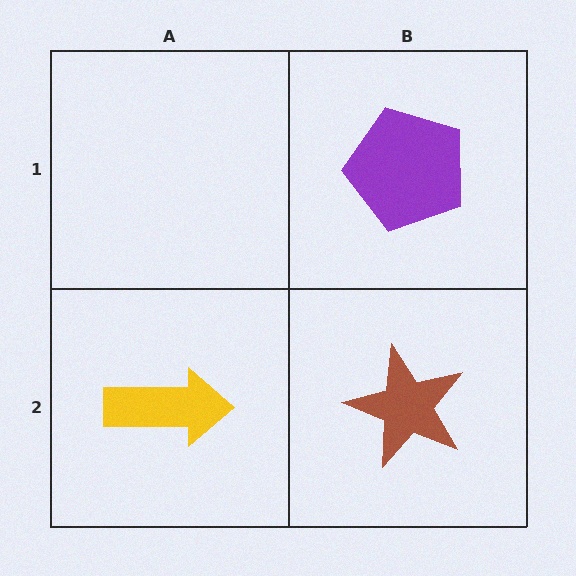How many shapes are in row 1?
1 shape.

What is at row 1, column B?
A purple pentagon.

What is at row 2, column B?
A brown star.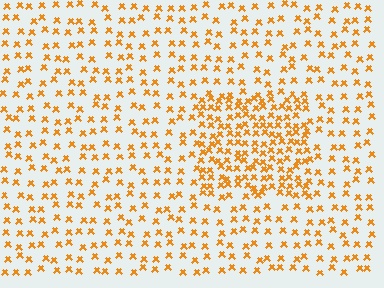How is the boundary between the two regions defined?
The boundary is defined by a change in element density (approximately 2.1x ratio). All elements are the same color, size, and shape.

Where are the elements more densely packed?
The elements are more densely packed inside the rectangle boundary.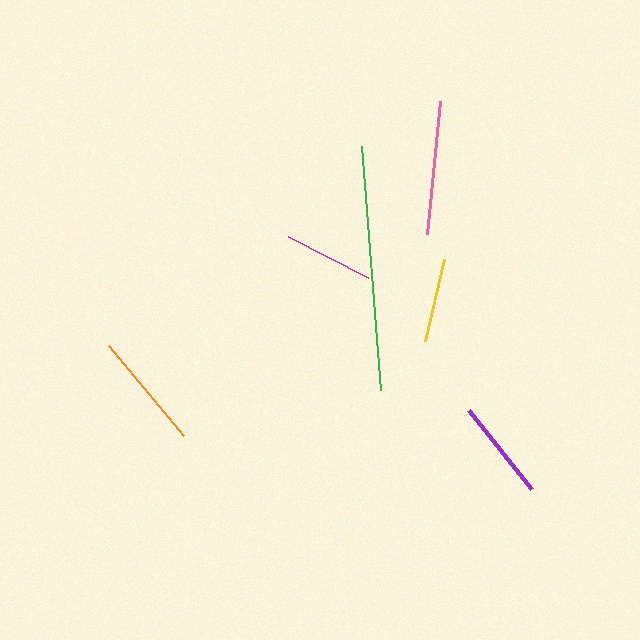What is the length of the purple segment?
The purple segment is approximately 101 pixels long.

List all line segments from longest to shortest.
From longest to shortest: green, pink, orange, purple, magenta, yellow.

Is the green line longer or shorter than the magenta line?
The green line is longer than the magenta line.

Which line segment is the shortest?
The yellow line is the shortest at approximately 84 pixels.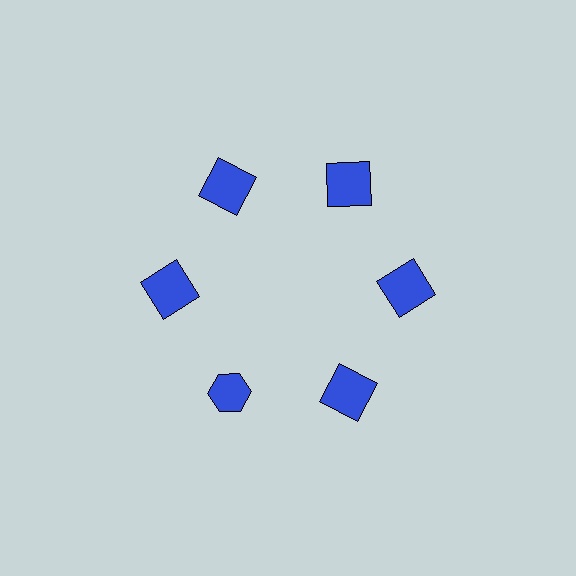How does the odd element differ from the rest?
It has a different shape: hexagon instead of square.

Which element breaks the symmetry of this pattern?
The blue hexagon at roughly the 7 o'clock position breaks the symmetry. All other shapes are blue squares.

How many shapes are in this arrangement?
There are 6 shapes arranged in a ring pattern.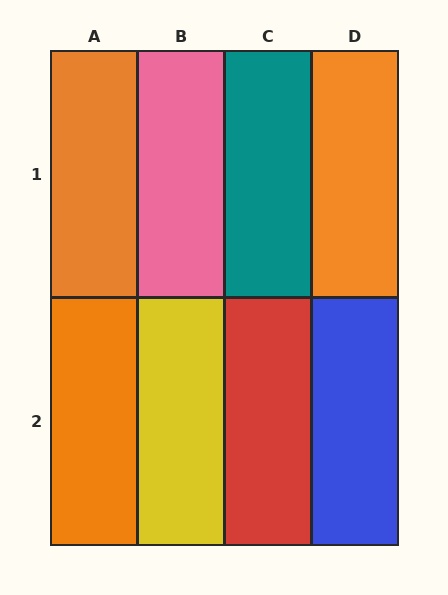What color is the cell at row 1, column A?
Orange.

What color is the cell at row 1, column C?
Teal.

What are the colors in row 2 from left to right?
Orange, yellow, red, blue.